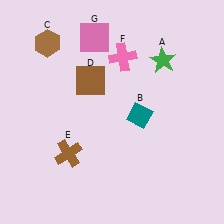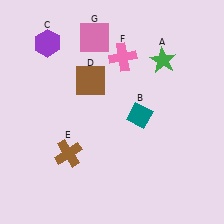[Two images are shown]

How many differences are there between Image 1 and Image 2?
There is 1 difference between the two images.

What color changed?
The hexagon (C) changed from brown in Image 1 to purple in Image 2.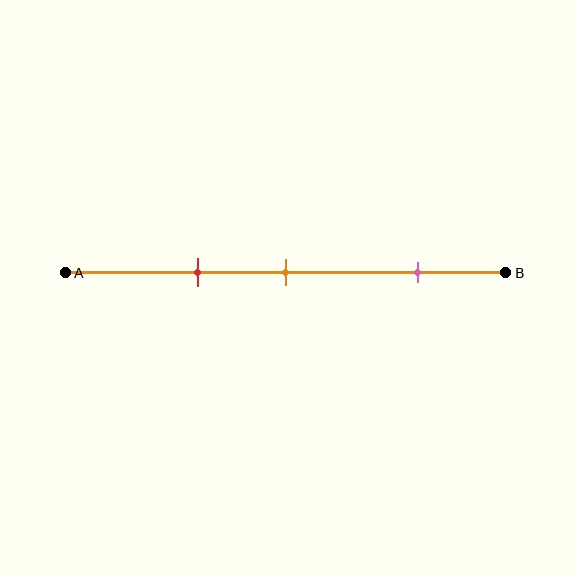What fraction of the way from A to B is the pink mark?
The pink mark is approximately 80% (0.8) of the way from A to B.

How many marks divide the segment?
There are 3 marks dividing the segment.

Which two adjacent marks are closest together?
The red and orange marks are the closest adjacent pair.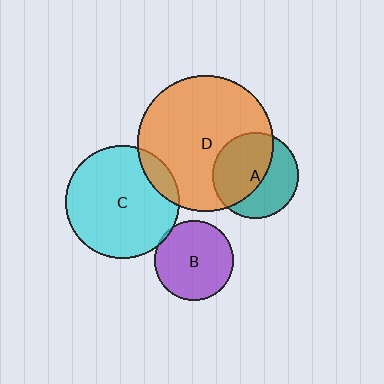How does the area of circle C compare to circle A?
Approximately 1.7 times.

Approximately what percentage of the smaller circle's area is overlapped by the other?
Approximately 10%.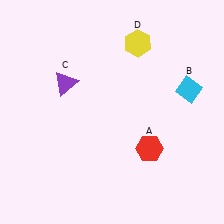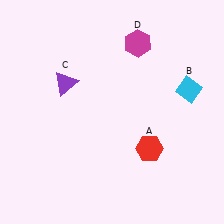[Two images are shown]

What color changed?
The hexagon (D) changed from yellow in Image 1 to magenta in Image 2.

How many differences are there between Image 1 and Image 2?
There is 1 difference between the two images.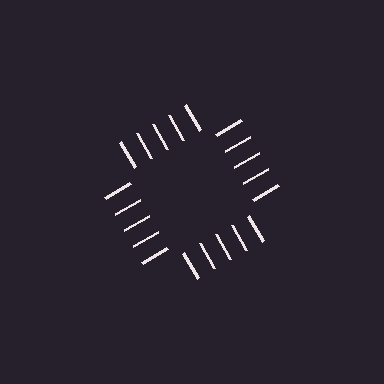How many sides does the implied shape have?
4 sides — the line-ends trace a square.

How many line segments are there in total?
20 — 5 along each of the 4 edges.